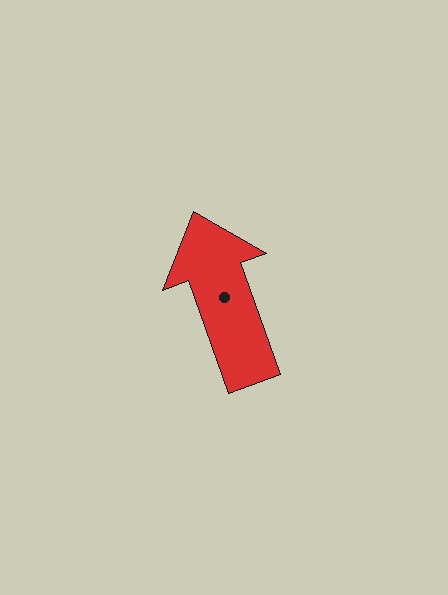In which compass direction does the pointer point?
North.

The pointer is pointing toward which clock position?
Roughly 11 o'clock.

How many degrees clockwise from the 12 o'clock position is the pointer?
Approximately 340 degrees.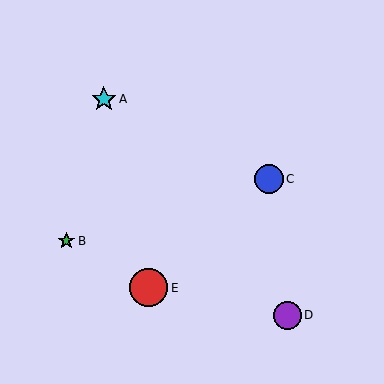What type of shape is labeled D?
Shape D is a purple circle.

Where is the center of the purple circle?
The center of the purple circle is at (287, 315).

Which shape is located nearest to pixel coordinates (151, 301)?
The red circle (labeled E) at (149, 288) is nearest to that location.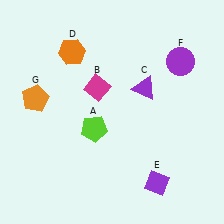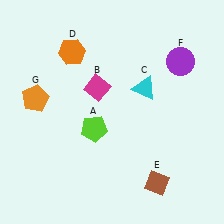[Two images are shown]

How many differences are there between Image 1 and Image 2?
There are 2 differences between the two images.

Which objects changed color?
C changed from purple to cyan. E changed from purple to brown.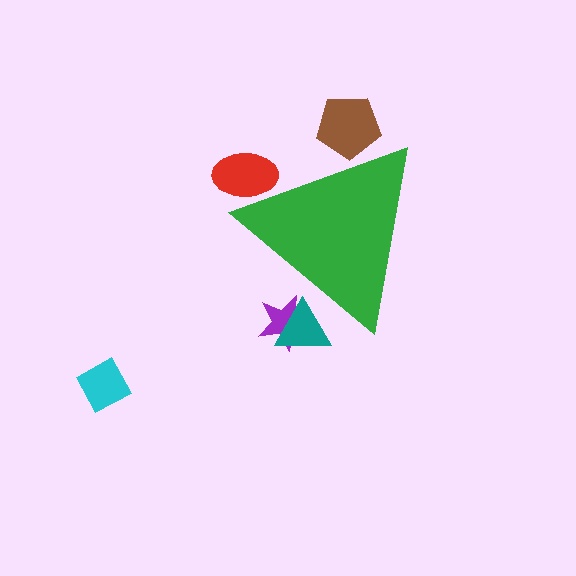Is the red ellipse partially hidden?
Yes, the red ellipse is partially hidden behind the green triangle.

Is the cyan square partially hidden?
No, the cyan square is fully visible.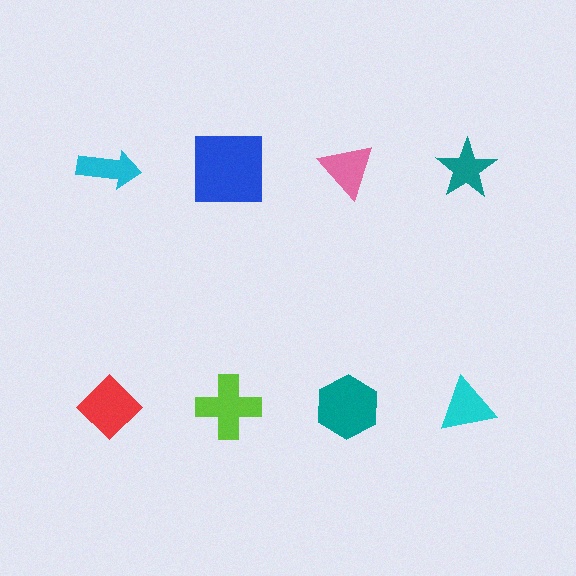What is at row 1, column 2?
A blue square.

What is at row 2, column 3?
A teal hexagon.